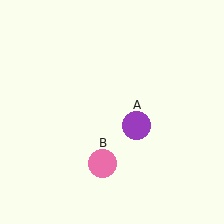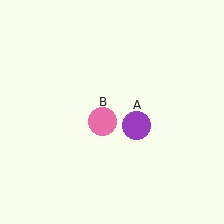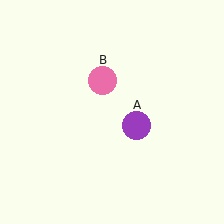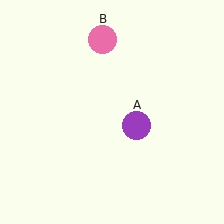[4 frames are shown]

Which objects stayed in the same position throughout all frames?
Purple circle (object A) remained stationary.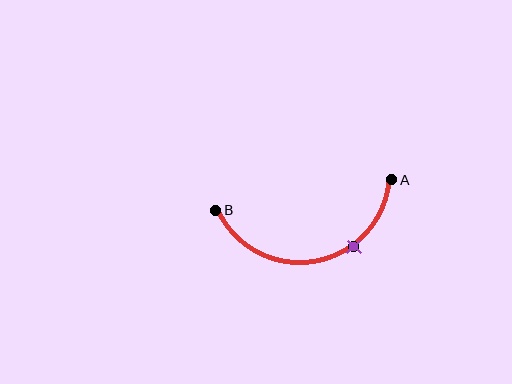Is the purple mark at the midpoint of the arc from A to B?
No. The purple mark lies on the arc but is closer to endpoint A. The arc midpoint would be at the point on the curve equidistant along the arc from both A and B.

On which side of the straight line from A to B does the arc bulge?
The arc bulges below the straight line connecting A and B.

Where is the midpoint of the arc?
The arc midpoint is the point on the curve farthest from the straight line joining A and B. It sits below that line.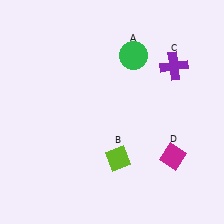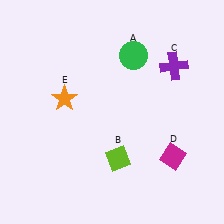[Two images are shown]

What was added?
An orange star (E) was added in Image 2.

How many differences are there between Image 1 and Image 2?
There is 1 difference between the two images.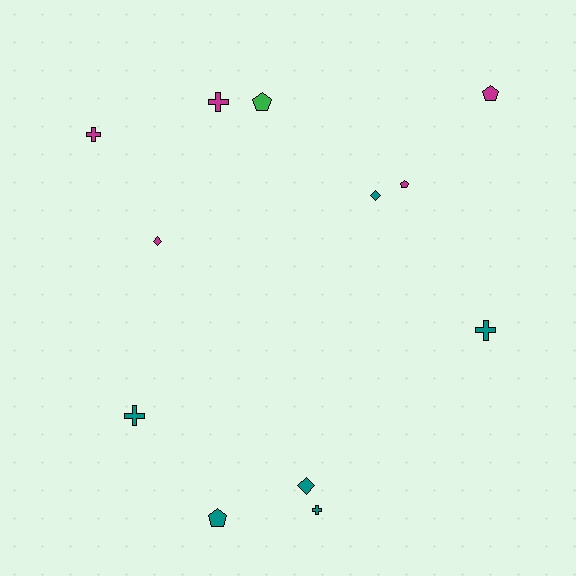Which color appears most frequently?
Teal, with 6 objects.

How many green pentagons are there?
There is 1 green pentagon.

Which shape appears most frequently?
Cross, with 5 objects.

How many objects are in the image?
There are 12 objects.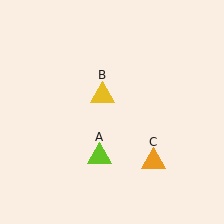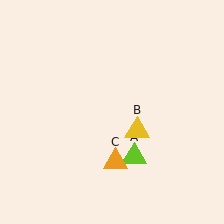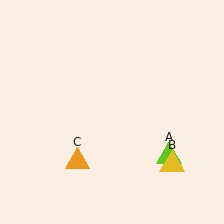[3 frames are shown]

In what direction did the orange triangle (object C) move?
The orange triangle (object C) moved left.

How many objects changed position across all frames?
3 objects changed position: lime triangle (object A), yellow triangle (object B), orange triangle (object C).